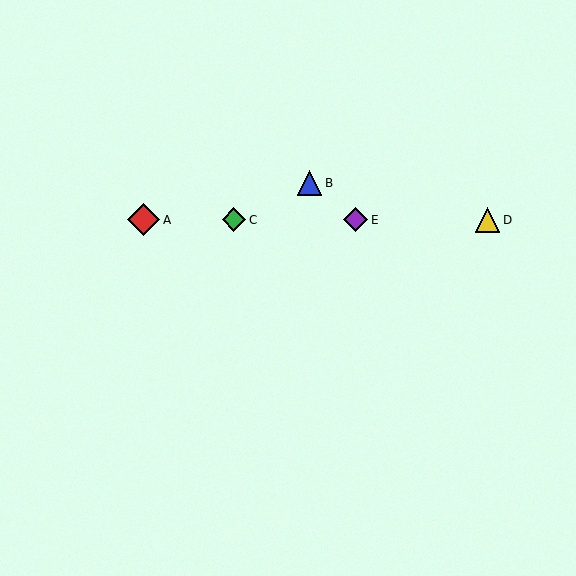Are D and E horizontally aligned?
Yes, both are at y≈220.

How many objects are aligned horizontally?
4 objects (A, C, D, E) are aligned horizontally.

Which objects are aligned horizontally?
Objects A, C, D, E are aligned horizontally.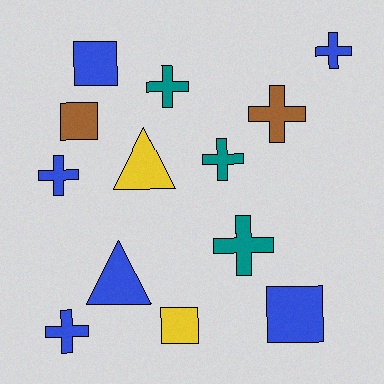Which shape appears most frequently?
Cross, with 7 objects.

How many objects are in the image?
There are 13 objects.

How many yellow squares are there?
There is 1 yellow square.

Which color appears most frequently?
Blue, with 6 objects.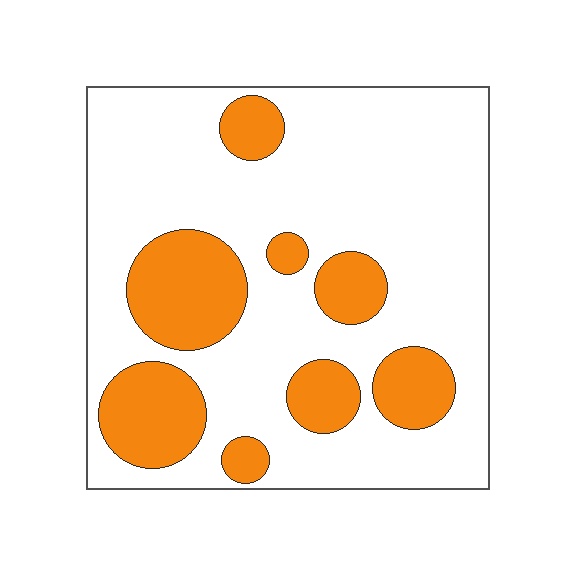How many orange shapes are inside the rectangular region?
8.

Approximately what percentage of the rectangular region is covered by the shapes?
Approximately 25%.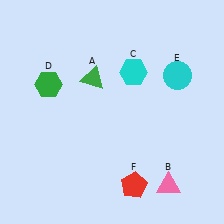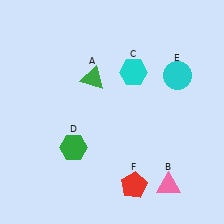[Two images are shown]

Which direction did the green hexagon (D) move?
The green hexagon (D) moved down.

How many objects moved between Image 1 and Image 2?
1 object moved between the two images.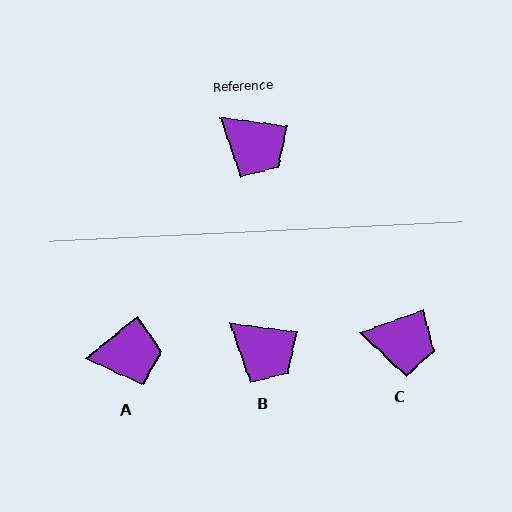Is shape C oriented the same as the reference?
No, it is off by about 27 degrees.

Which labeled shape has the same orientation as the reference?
B.